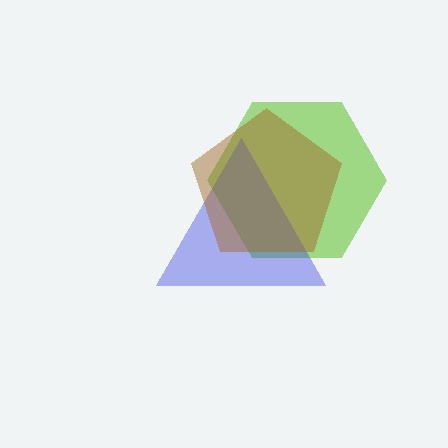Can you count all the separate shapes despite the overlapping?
Yes, there are 3 separate shapes.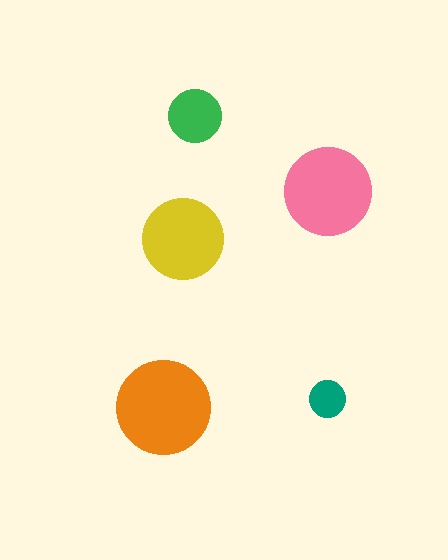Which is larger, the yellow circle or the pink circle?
The pink one.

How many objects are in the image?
There are 5 objects in the image.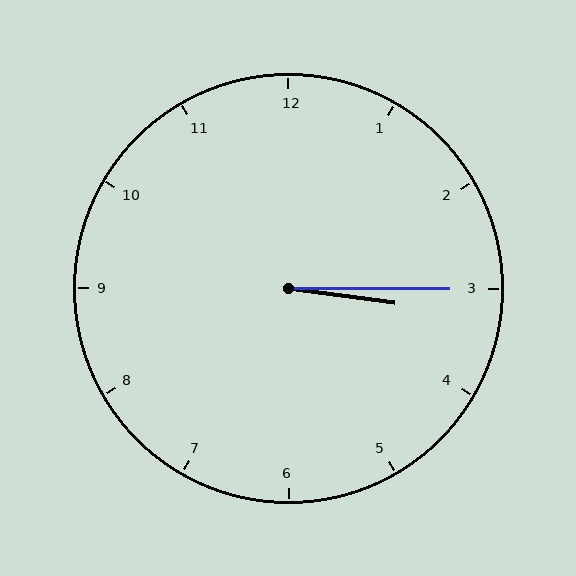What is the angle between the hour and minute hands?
Approximately 8 degrees.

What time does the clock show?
3:15.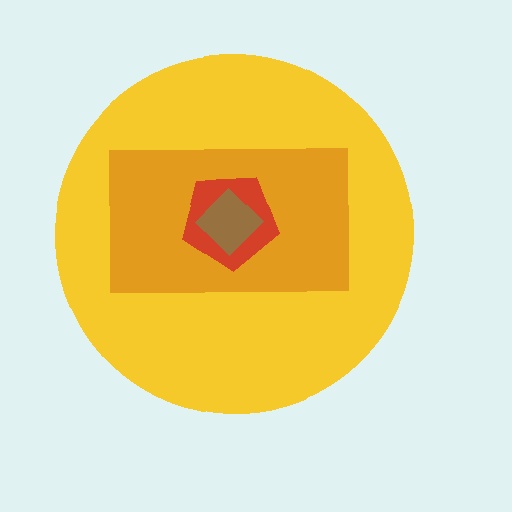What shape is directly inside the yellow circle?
The orange rectangle.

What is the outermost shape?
The yellow circle.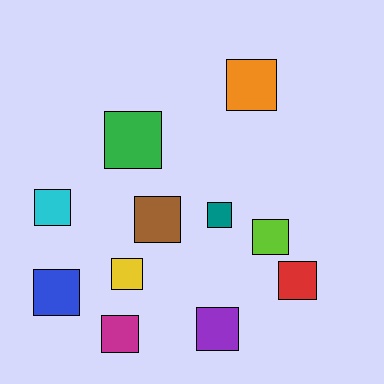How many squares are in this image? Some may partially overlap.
There are 11 squares.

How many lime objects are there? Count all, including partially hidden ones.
There is 1 lime object.